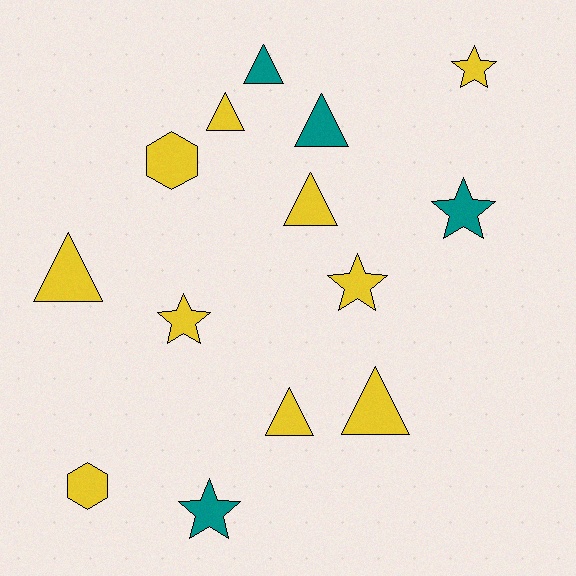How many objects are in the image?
There are 14 objects.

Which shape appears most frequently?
Triangle, with 7 objects.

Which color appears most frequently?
Yellow, with 10 objects.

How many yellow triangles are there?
There are 5 yellow triangles.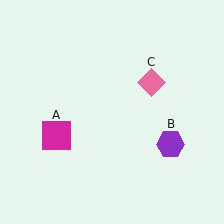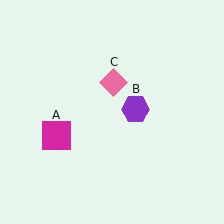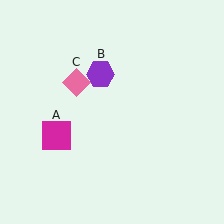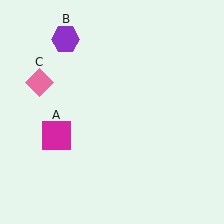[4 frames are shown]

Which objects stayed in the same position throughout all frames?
Magenta square (object A) remained stationary.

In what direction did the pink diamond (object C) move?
The pink diamond (object C) moved left.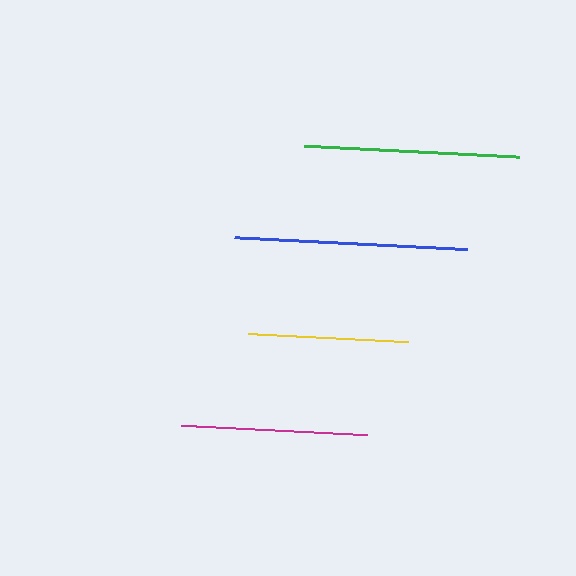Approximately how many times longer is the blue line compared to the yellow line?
The blue line is approximately 1.4 times the length of the yellow line.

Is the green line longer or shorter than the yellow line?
The green line is longer than the yellow line.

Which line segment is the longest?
The blue line is the longest at approximately 233 pixels.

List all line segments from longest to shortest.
From longest to shortest: blue, green, magenta, yellow.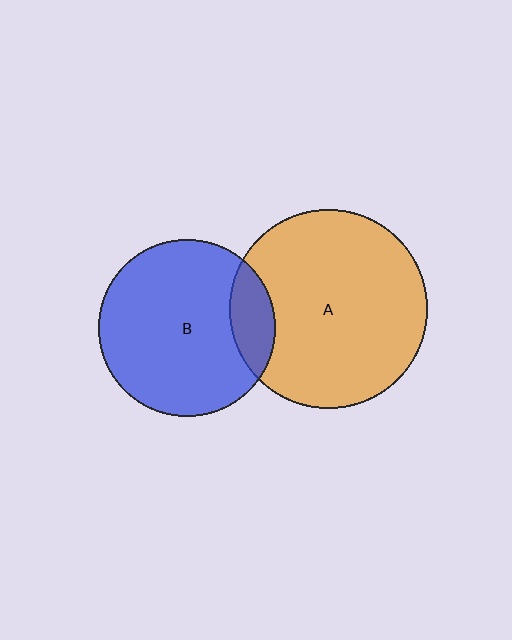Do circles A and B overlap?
Yes.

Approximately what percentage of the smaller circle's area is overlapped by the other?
Approximately 15%.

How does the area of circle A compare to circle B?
Approximately 1.3 times.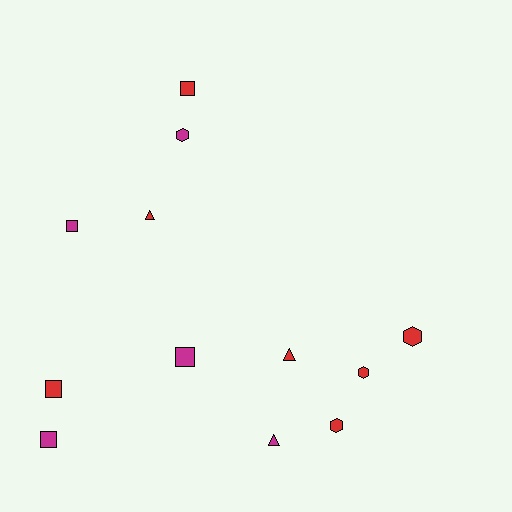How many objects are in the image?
There are 12 objects.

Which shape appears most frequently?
Square, with 5 objects.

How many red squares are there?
There are 2 red squares.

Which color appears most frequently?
Red, with 7 objects.